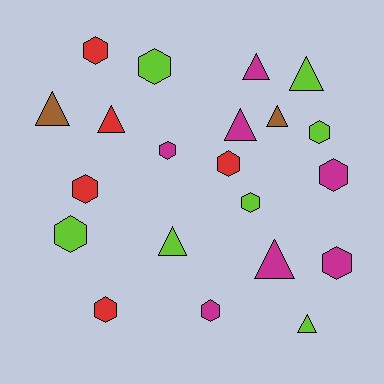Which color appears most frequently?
Lime, with 7 objects.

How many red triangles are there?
There is 1 red triangle.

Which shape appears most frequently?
Hexagon, with 12 objects.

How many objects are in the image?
There are 21 objects.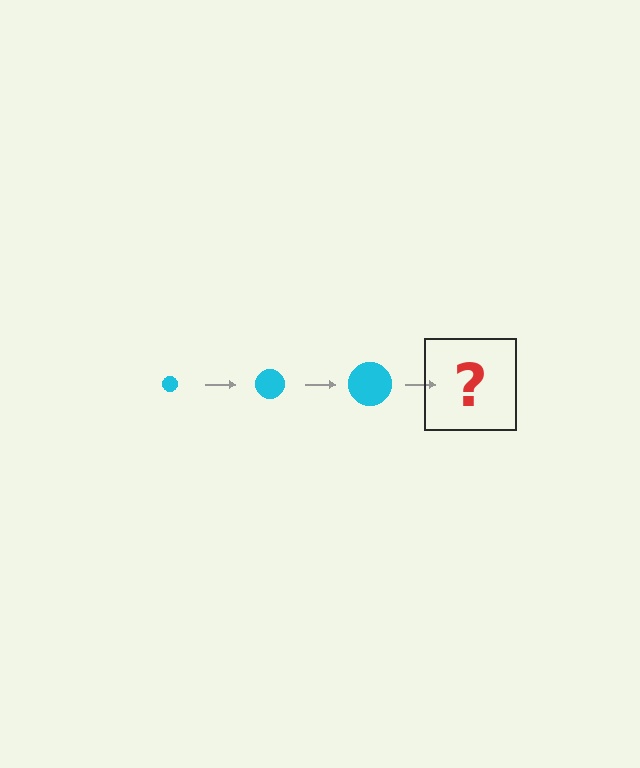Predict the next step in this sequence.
The next step is a cyan circle, larger than the previous one.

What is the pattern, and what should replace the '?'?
The pattern is that the circle gets progressively larger each step. The '?' should be a cyan circle, larger than the previous one.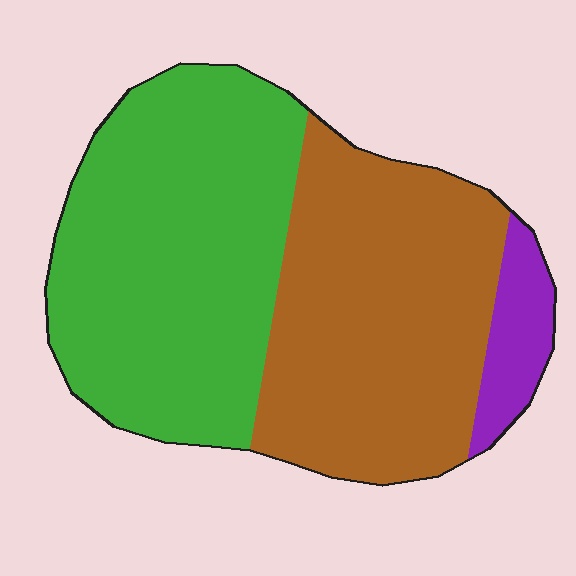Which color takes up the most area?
Green, at roughly 50%.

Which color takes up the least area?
Purple, at roughly 5%.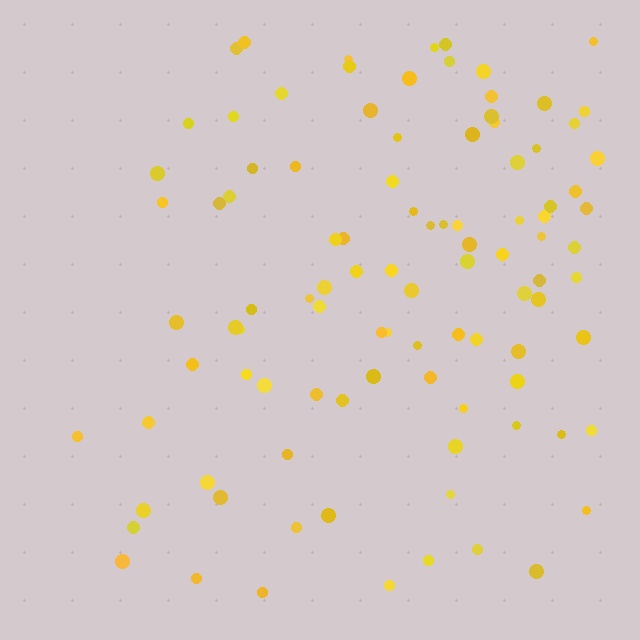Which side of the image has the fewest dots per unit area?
The left.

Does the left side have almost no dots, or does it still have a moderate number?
Still a moderate number, just noticeably fewer than the right.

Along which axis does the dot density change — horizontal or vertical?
Horizontal.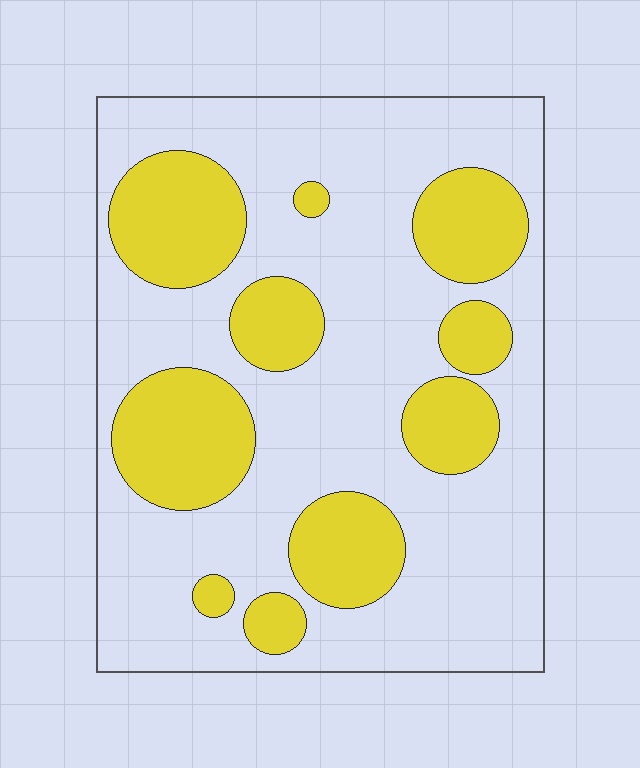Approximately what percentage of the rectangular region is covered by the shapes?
Approximately 30%.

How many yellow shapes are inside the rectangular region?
10.